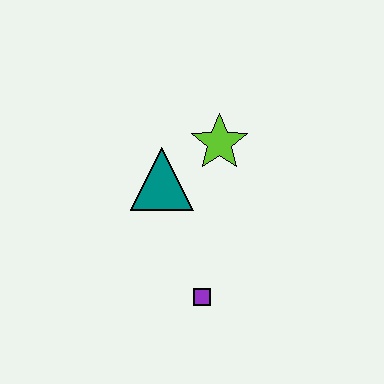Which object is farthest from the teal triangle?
The purple square is farthest from the teal triangle.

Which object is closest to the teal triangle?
The lime star is closest to the teal triangle.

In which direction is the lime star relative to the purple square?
The lime star is above the purple square.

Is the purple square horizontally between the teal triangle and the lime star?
Yes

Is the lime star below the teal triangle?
No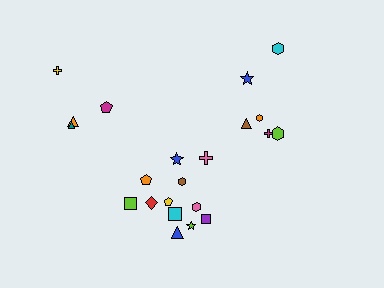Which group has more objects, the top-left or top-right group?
The top-right group.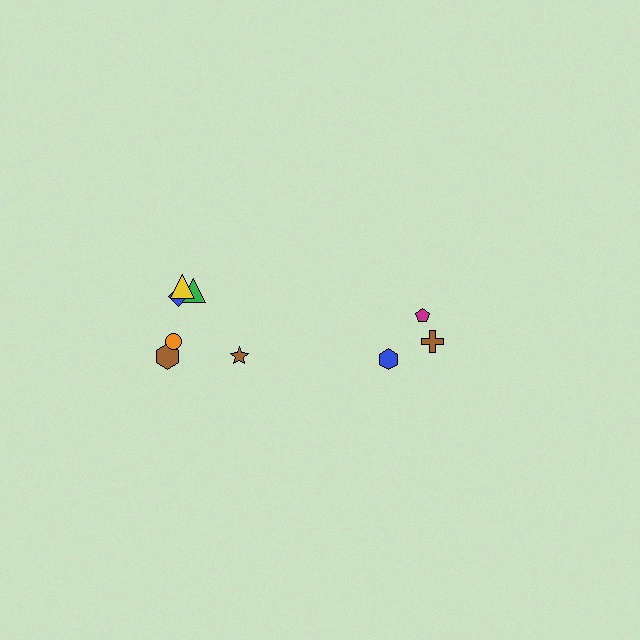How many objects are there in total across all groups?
There are 9 objects.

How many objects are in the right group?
There are 3 objects.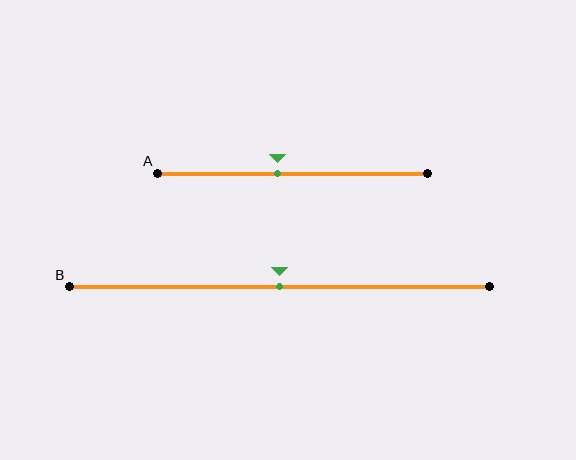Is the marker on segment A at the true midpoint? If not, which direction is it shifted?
No, the marker on segment A is shifted to the left by about 6% of the segment length.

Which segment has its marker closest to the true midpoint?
Segment B has its marker closest to the true midpoint.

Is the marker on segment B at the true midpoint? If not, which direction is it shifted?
Yes, the marker on segment B is at the true midpoint.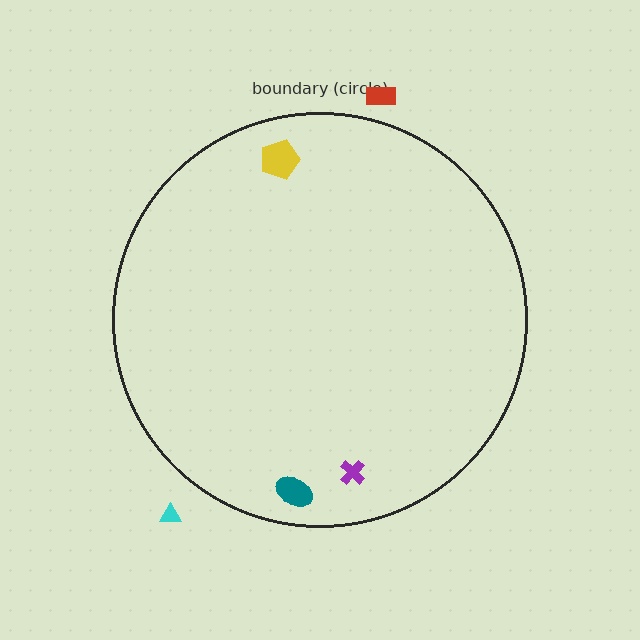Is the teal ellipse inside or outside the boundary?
Inside.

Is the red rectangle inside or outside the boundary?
Outside.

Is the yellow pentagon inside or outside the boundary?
Inside.